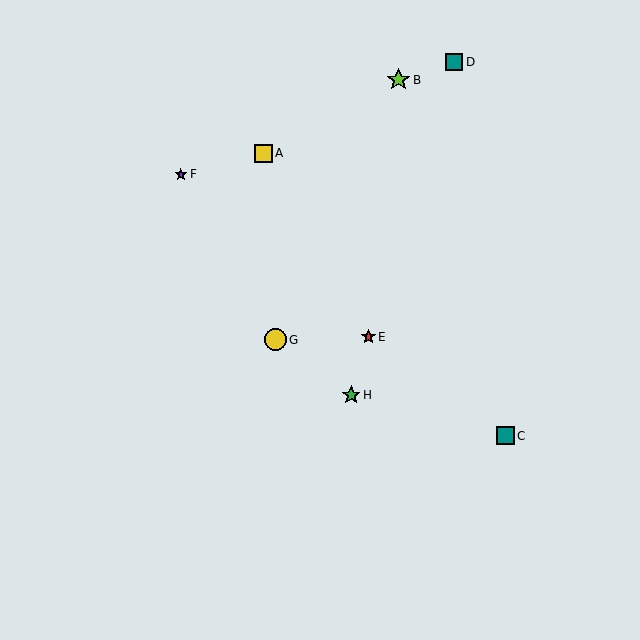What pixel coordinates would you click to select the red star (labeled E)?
Click at (368, 337) to select the red star E.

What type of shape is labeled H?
Shape H is a green star.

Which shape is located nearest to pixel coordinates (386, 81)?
The lime star (labeled B) at (399, 80) is nearest to that location.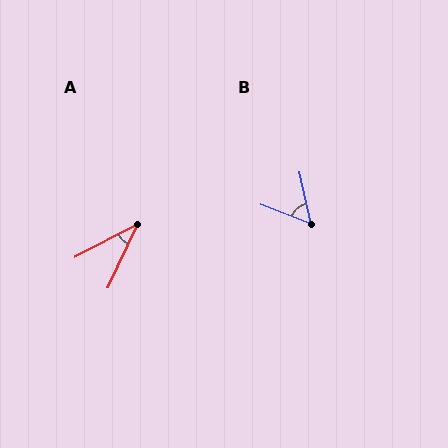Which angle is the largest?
B, at approximately 56 degrees.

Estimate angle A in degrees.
Approximately 38 degrees.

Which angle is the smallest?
A, at approximately 38 degrees.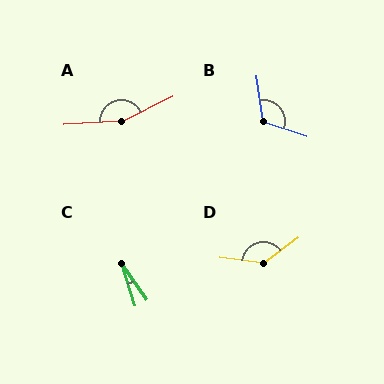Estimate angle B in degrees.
Approximately 116 degrees.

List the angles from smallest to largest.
C (17°), B (116°), D (136°), A (157°).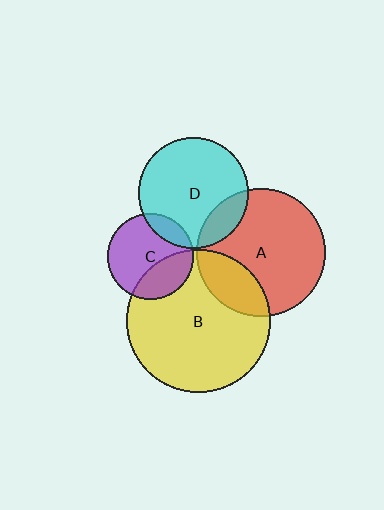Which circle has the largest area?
Circle B (yellow).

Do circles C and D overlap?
Yes.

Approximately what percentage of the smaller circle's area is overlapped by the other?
Approximately 15%.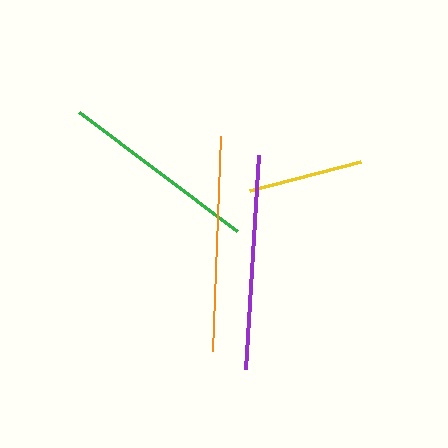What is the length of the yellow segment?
The yellow segment is approximately 115 pixels long.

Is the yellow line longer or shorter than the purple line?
The purple line is longer than the yellow line.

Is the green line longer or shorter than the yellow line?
The green line is longer than the yellow line.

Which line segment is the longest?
The orange line is the longest at approximately 215 pixels.